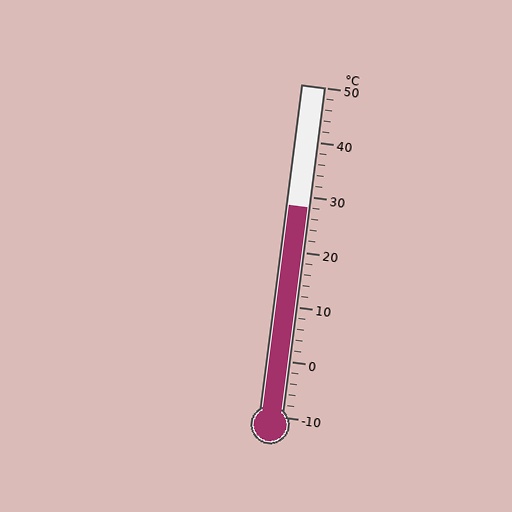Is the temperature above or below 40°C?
The temperature is below 40°C.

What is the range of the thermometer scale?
The thermometer scale ranges from -10°C to 50°C.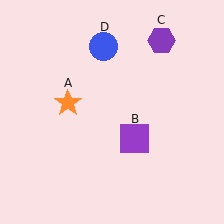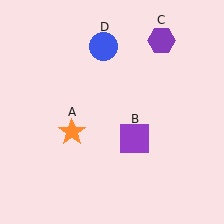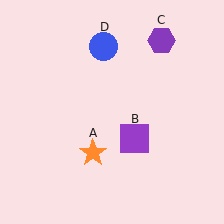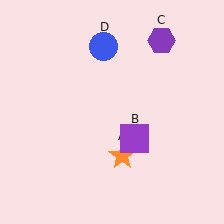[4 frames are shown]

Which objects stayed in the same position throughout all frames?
Purple square (object B) and purple hexagon (object C) and blue circle (object D) remained stationary.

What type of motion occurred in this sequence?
The orange star (object A) rotated counterclockwise around the center of the scene.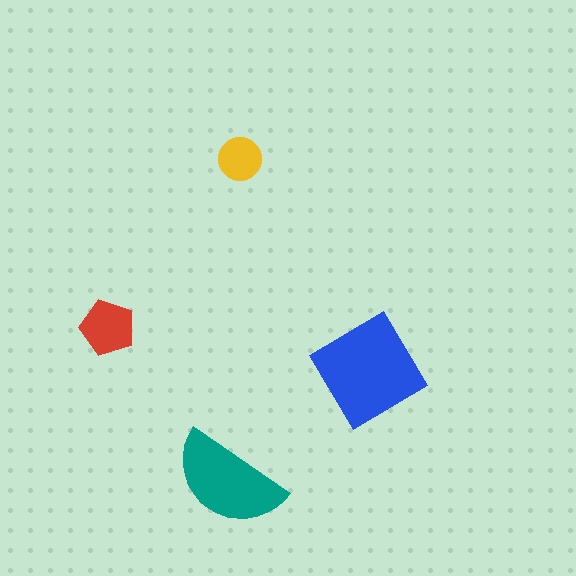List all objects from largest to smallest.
The blue diamond, the teal semicircle, the red pentagon, the yellow circle.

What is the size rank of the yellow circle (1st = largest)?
4th.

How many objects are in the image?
There are 4 objects in the image.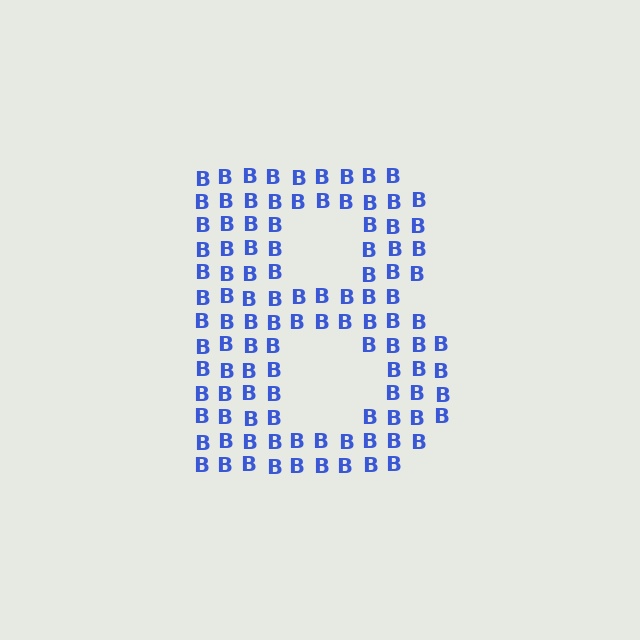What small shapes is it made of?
It is made of small letter B's.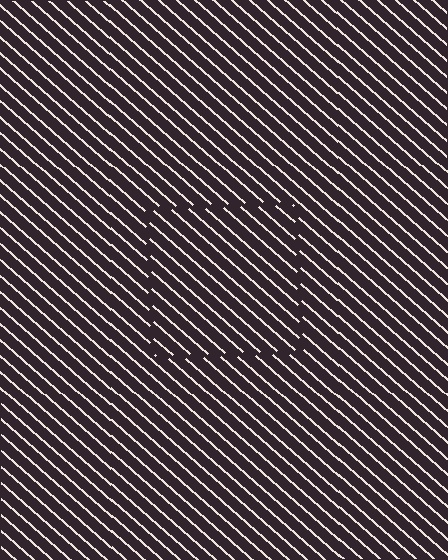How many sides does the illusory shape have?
4 sides — the line-ends trace a square.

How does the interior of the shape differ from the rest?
The interior of the shape contains the same grating, shifted by half a period — the contour is defined by the phase discontinuity where line-ends from the inner and outer gratings abut.